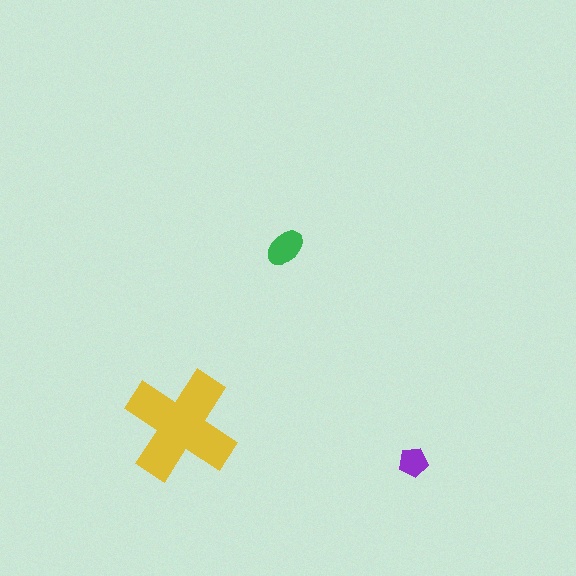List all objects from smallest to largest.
The purple pentagon, the green ellipse, the yellow cross.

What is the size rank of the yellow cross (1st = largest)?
1st.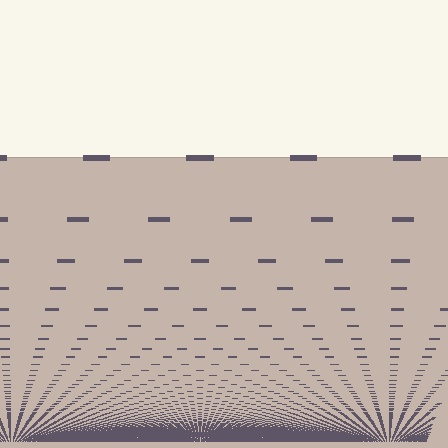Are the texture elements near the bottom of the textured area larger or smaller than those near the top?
Smaller. The gradient is inverted — elements near the bottom are smaller and denser.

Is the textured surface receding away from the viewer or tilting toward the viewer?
The surface appears to tilt toward the viewer. Texture elements get larger and sparser toward the top.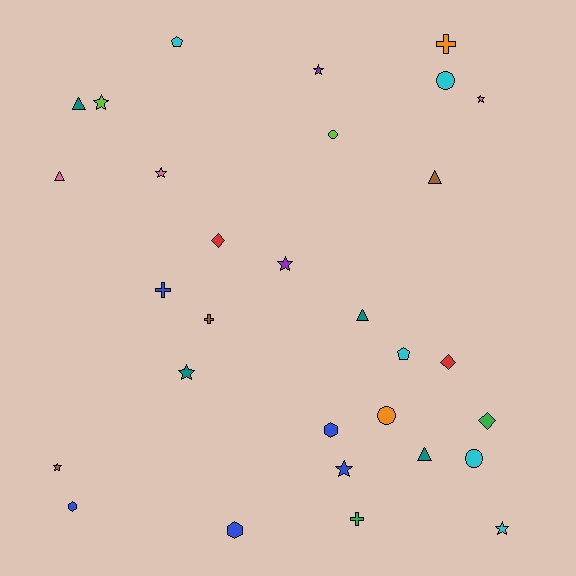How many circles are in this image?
There are 4 circles.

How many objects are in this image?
There are 30 objects.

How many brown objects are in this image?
There are 3 brown objects.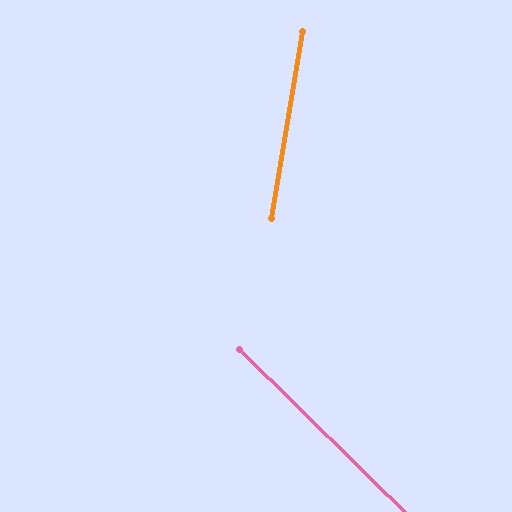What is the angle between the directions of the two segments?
Approximately 55 degrees.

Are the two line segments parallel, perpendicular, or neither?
Neither parallel nor perpendicular — they differ by about 55°.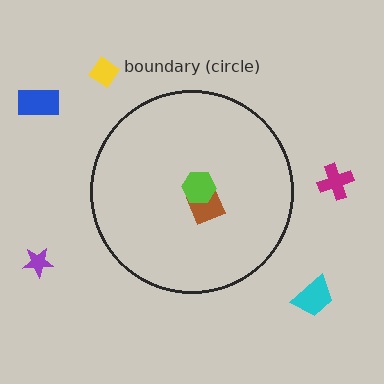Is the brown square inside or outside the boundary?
Inside.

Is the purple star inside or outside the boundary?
Outside.